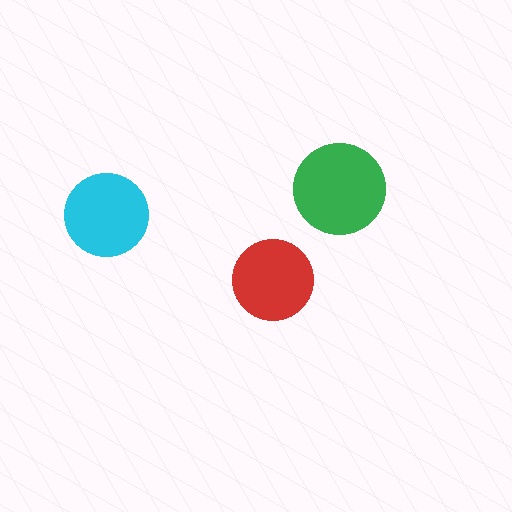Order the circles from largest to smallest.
the green one, the cyan one, the red one.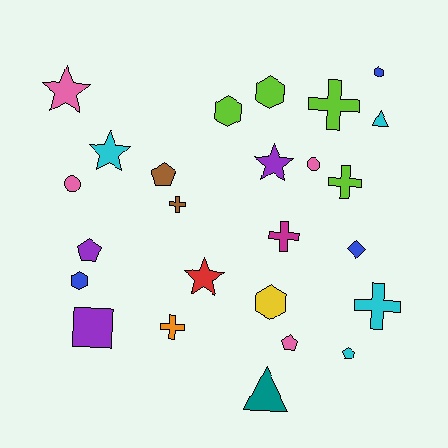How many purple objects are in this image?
There are 3 purple objects.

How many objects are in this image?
There are 25 objects.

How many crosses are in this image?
There are 6 crosses.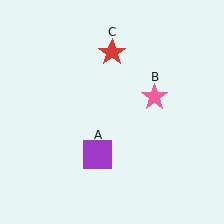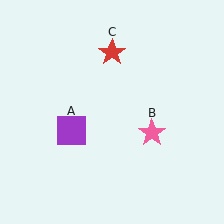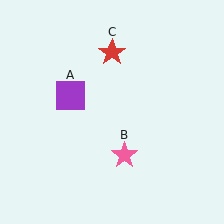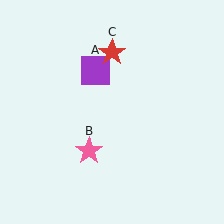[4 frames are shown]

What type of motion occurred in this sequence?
The purple square (object A), pink star (object B) rotated clockwise around the center of the scene.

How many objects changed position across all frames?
2 objects changed position: purple square (object A), pink star (object B).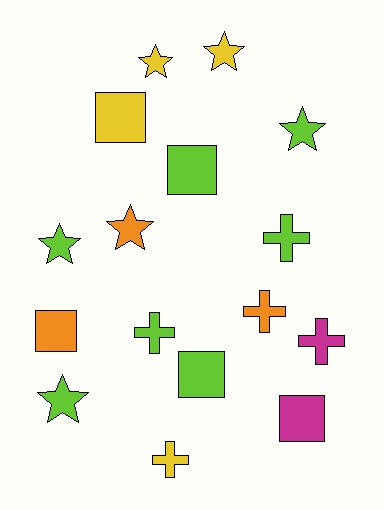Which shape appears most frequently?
Star, with 6 objects.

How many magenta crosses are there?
There is 1 magenta cross.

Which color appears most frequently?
Lime, with 7 objects.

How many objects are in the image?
There are 16 objects.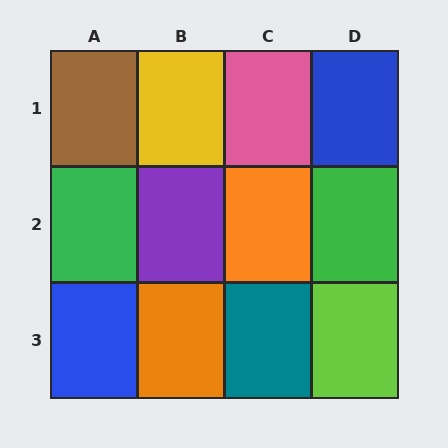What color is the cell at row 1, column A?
Brown.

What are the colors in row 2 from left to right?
Green, purple, orange, green.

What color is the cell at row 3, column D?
Lime.